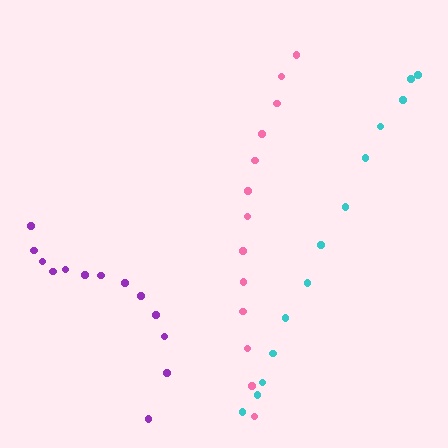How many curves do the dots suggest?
There are 3 distinct paths.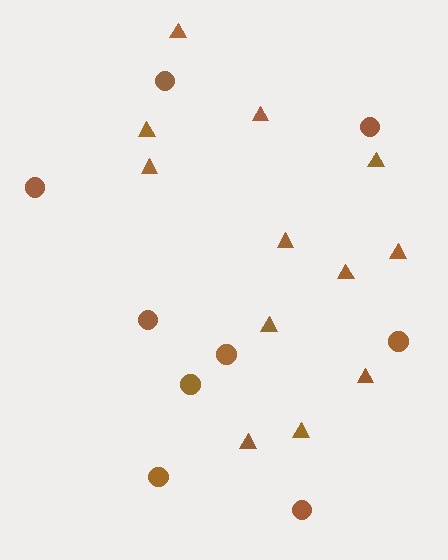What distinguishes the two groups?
There are 2 groups: one group of circles (9) and one group of triangles (12).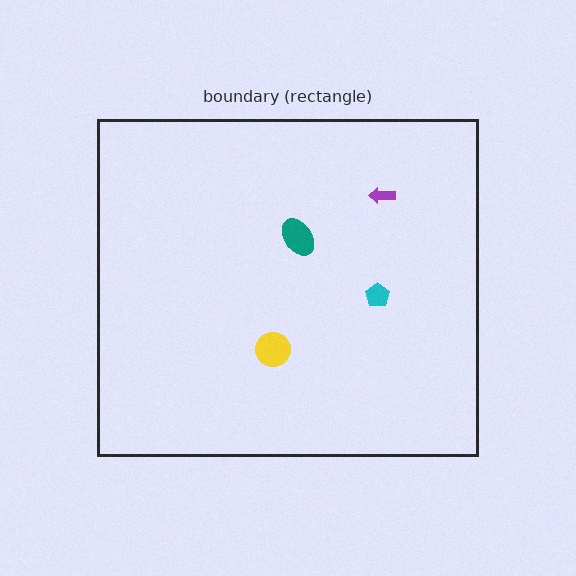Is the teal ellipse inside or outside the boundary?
Inside.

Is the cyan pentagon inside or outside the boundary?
Inside.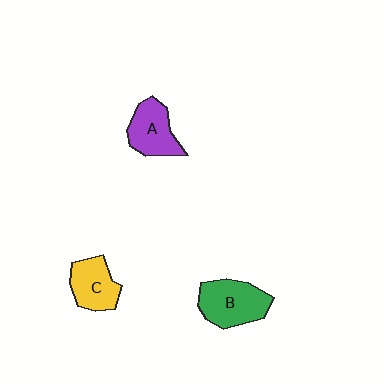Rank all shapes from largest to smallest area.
From largest to smallest: B (green), A (purple), C (yellow).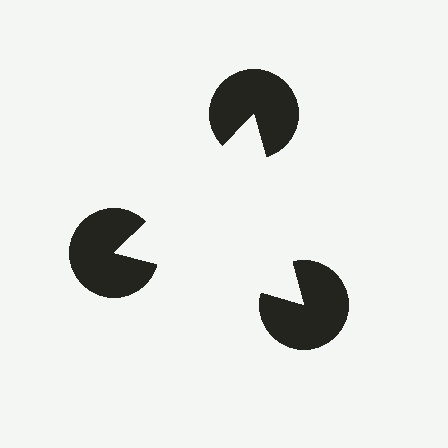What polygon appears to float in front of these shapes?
An illusory triangle — its edges are inferred from the aligned wedge cuts in the pac-man discs, not physically drawn.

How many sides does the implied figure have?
3 sides.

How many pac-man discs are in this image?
There are 3 — one at each vertex of the illusory triangle.